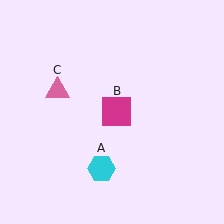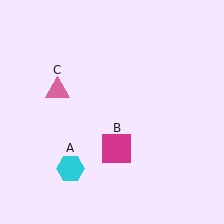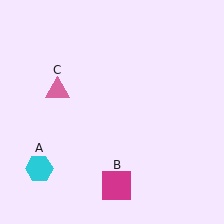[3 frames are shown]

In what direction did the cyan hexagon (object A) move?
The cyan hexagon (object A) moved left.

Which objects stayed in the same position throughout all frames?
Pink triangle (object C) remained stationary.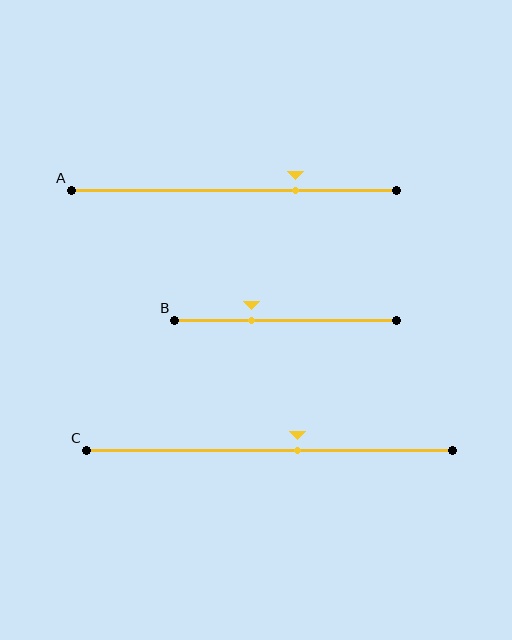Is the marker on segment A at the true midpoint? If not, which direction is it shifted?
No, the marker on segment A is shifted to the right by about 19% of the segment length.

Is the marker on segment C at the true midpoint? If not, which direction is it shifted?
No, the marker on segment C is shifted to the right by about 8% of the segment length.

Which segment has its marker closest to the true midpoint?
Segment C has its marker closest to the true midpoint.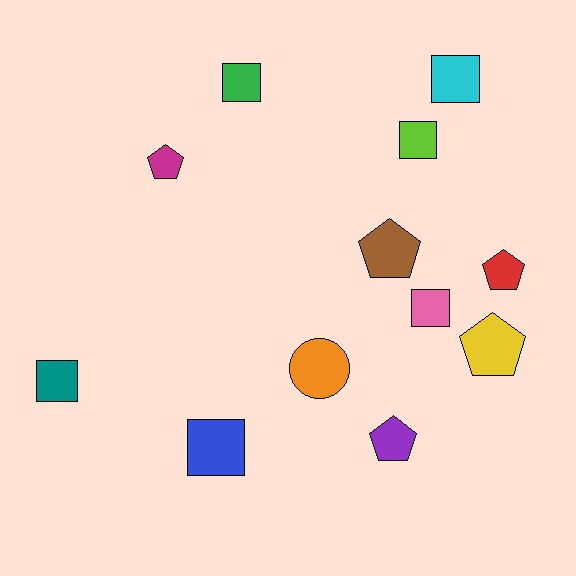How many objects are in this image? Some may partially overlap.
There are 12 objects.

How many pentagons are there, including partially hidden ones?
There are 5 pentagons.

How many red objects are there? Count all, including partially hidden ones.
There is 1 red object.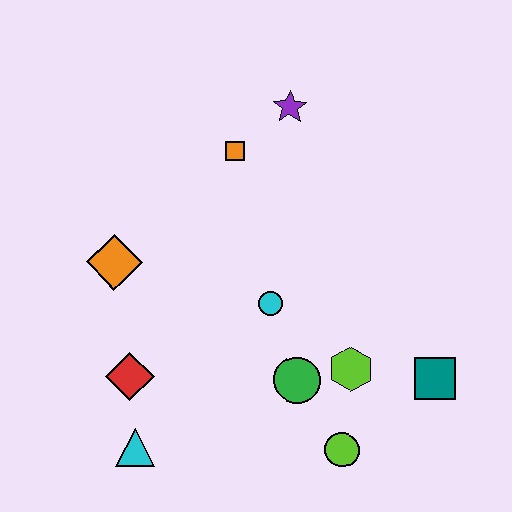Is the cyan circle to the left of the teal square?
Yes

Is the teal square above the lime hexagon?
No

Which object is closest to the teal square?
The lime hexagon is closest to the teal square.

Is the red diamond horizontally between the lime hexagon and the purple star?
No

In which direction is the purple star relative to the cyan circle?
The purple star is above the cyan circle.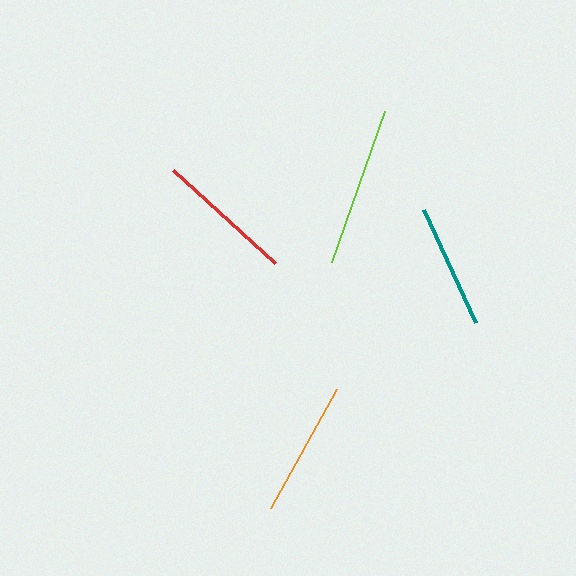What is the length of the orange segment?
The orange segment is approximately 136 pixels long.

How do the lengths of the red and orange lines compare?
The red and orange lines are approximately the same length.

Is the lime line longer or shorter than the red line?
The lime line is longer than the red line.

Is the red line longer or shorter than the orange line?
The red line is longer than the orange line.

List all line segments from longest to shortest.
From longest to shortest: lime, red, orange, teal.